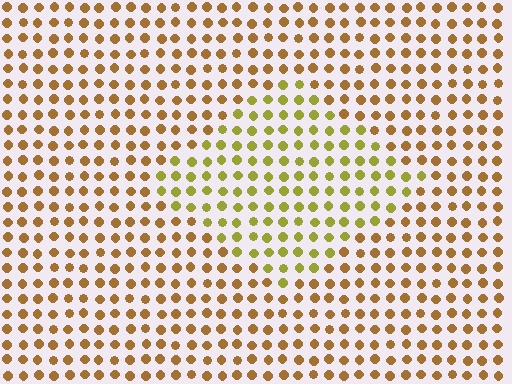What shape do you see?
I see a diamond.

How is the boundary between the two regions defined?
The boundary is defined purely by a slight shift in hue (about 32 degrees). Spacing, size, and orientation are identical on both sides.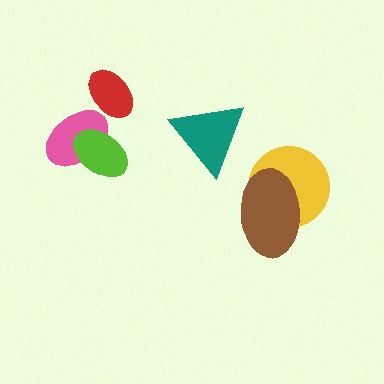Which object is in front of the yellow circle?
The brown ellipse is in front of the yellow circle.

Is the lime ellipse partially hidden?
No, no other shape covers it.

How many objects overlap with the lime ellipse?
1 object overlaps with the lime ellipse.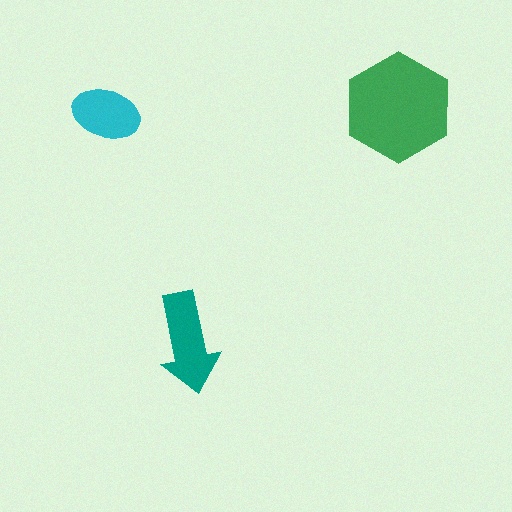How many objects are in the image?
There are 3 objects in the image.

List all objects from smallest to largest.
The cyan ellipse, the teal arrow, the green hexagon.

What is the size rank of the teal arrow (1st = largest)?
2nd.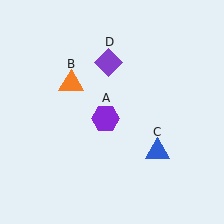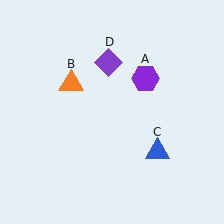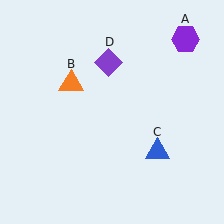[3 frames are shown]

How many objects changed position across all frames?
1 object changed position: purple hexagon (object A).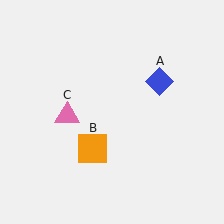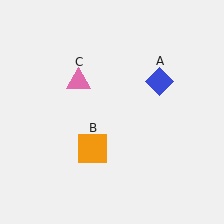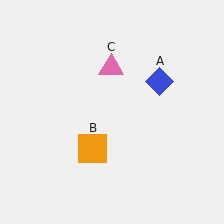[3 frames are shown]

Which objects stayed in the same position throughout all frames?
Blue diamond (object A) and orange square (object B) remained stationary.